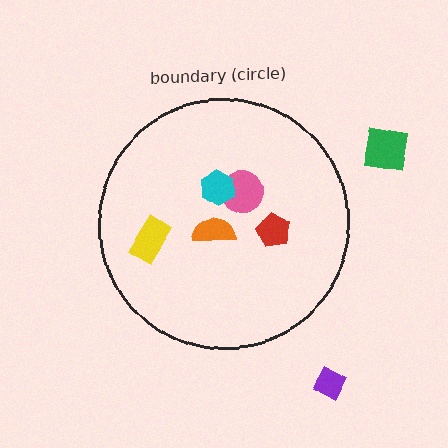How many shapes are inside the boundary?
5 inside, 2 outside.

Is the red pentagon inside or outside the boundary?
Inside.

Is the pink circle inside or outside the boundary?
Inside.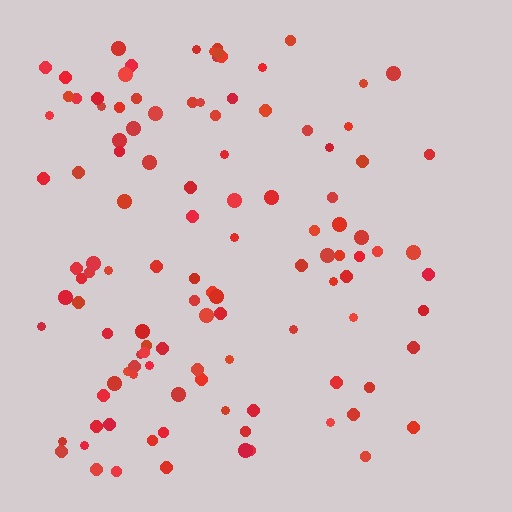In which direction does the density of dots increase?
From right to left, with the left side densest.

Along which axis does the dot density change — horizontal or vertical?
Horizontal.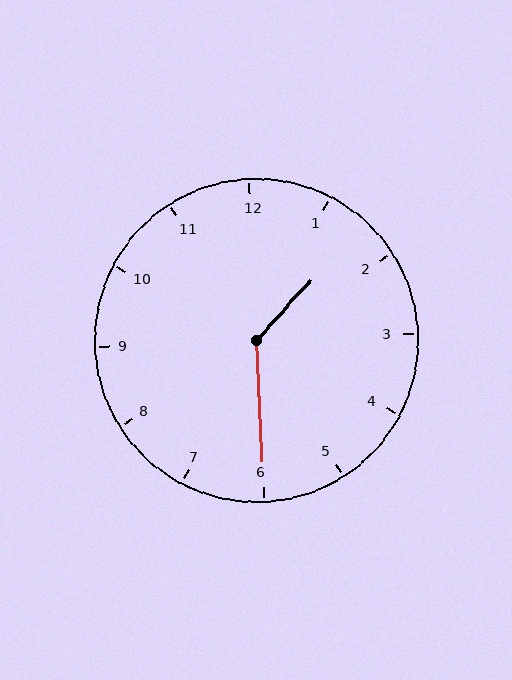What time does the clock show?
1:30.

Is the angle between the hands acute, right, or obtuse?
It is obtuse.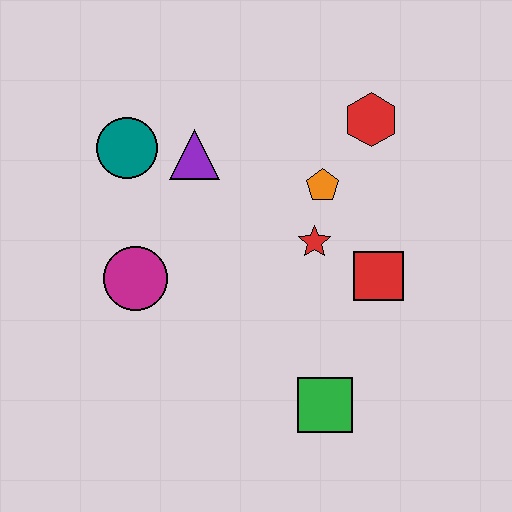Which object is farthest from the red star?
The teal circle is farthest from the red star.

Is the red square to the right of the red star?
Yes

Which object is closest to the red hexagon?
The orange pentagon is closest to the red hexagon.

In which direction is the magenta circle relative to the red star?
The magenta circle is to the left of the red star.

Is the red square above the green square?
Yes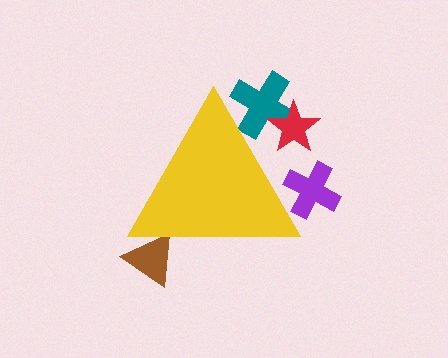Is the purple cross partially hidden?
Yes, the purple cross is partially hidden behind the yellow triangle.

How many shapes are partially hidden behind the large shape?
4 shapes are partially hidden.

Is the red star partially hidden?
Yes, the red star is partially hidden behind the yellow triangle.